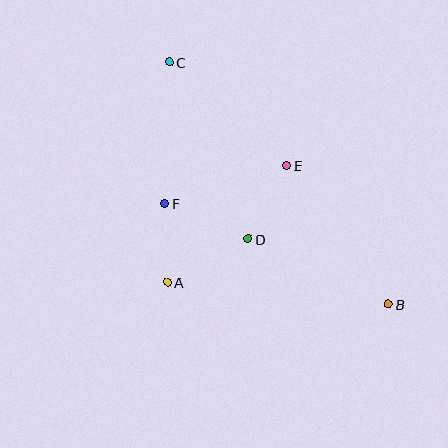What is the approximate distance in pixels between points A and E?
The distance between A and E is approximately 167 pixels.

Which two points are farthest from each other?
Points B and C are farthest from each other.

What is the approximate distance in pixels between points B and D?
The distance between B and D is approximately 155 pixels.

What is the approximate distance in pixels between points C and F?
The distance between C and F is approximately 142 pixels.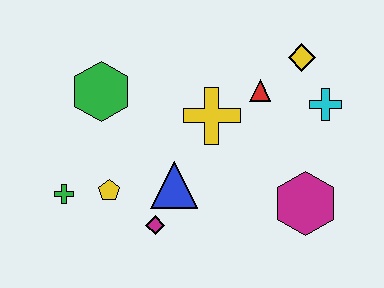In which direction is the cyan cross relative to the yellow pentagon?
The cyan cross is to the right of the yellow pentagon.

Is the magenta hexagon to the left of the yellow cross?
No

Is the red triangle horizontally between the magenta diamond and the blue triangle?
No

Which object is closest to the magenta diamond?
The blue triangle is closest to the magenta diamond.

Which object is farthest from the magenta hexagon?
The green cross is farthest from the magenta hexagon.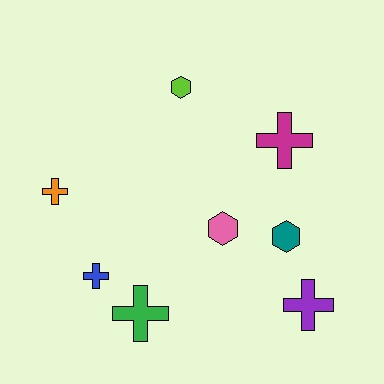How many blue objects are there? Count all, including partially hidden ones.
There is 1 blue object.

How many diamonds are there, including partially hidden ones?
There are no diamonds.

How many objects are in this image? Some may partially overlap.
There are 8 objects.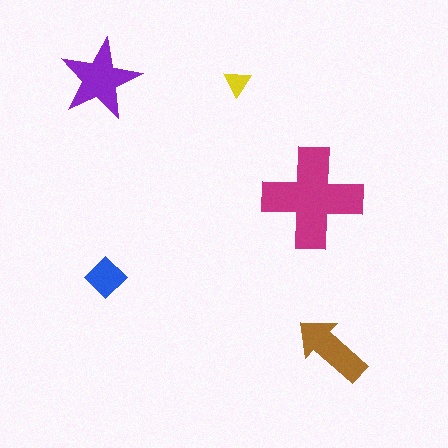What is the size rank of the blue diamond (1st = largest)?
4th.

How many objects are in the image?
There are 5 objects in the image.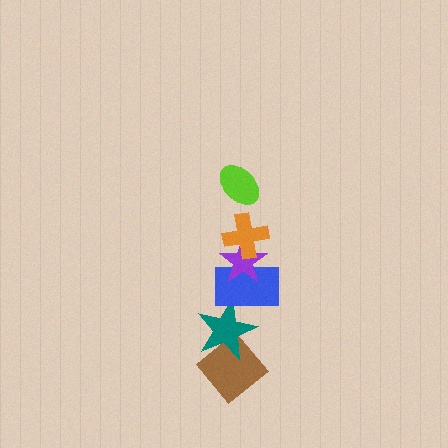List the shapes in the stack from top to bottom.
From top to bottom: the lime ellipse, the orange cross, the purple star, the blue rectangle, the teal star, the brown diamond.